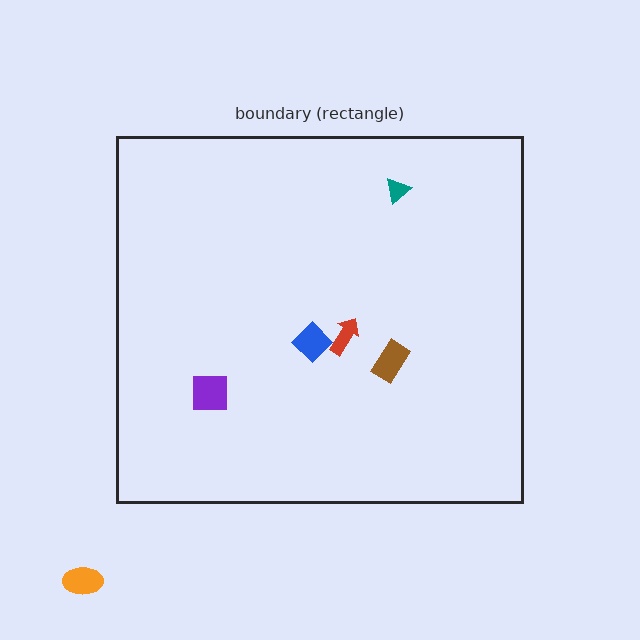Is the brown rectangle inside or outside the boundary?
Inside.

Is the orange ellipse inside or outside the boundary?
Outside.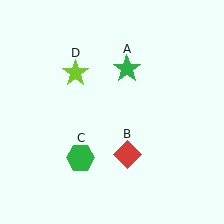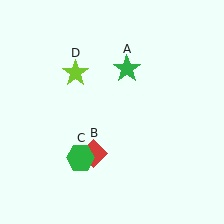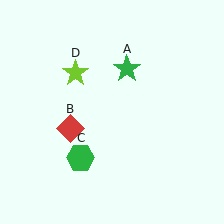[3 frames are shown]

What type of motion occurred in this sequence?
The red diamond (object B) rotated clockwise around the center of the scene.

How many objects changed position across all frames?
1 object changed position: red diamond (object B).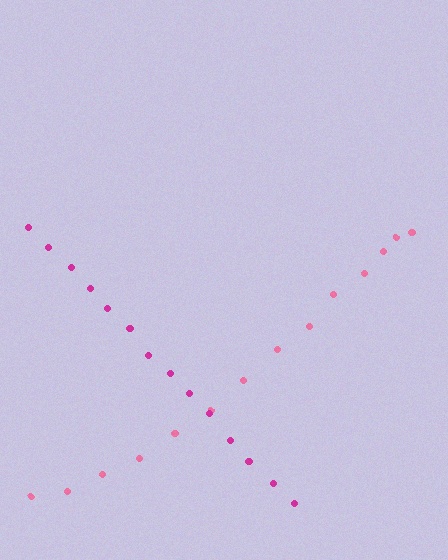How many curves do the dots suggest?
There are 2 distinct paths.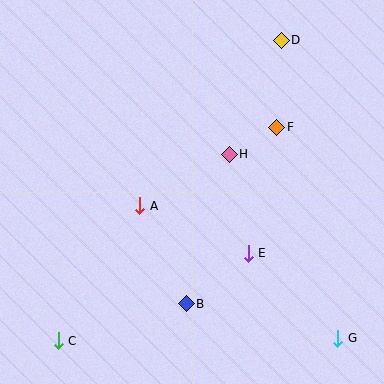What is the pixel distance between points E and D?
The distance between E and D is 215 pixels.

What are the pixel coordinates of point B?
Point B is at (186, 304).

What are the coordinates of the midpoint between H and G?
The midpoint between H and G is at (284, 246).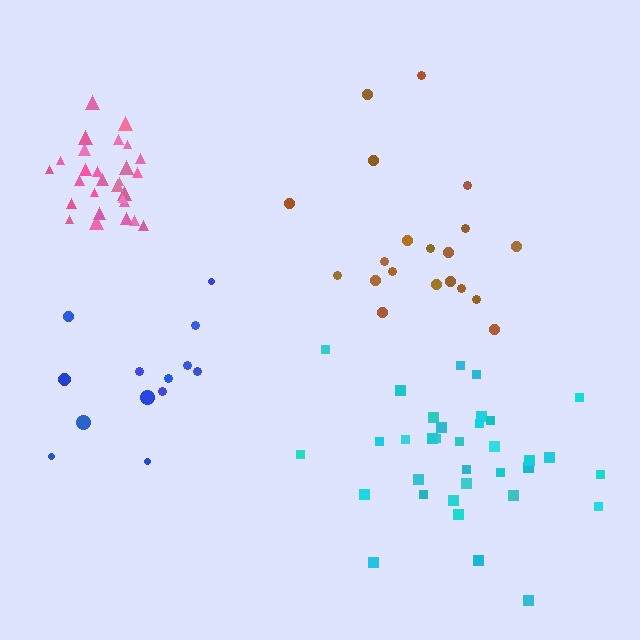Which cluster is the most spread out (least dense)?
Blue.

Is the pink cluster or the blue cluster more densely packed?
Pink.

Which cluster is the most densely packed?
Pink.